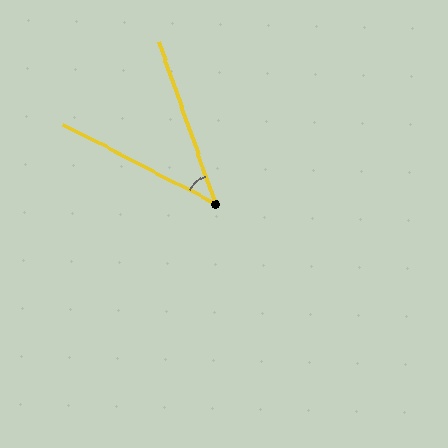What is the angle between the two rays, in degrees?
Approximately 43 degrees.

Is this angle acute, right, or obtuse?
It is acute.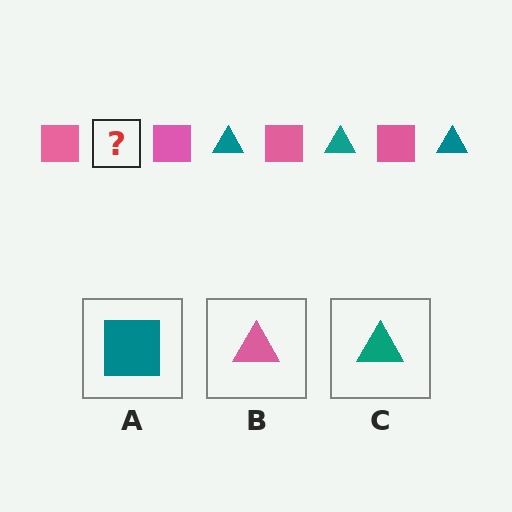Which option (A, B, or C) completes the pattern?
C.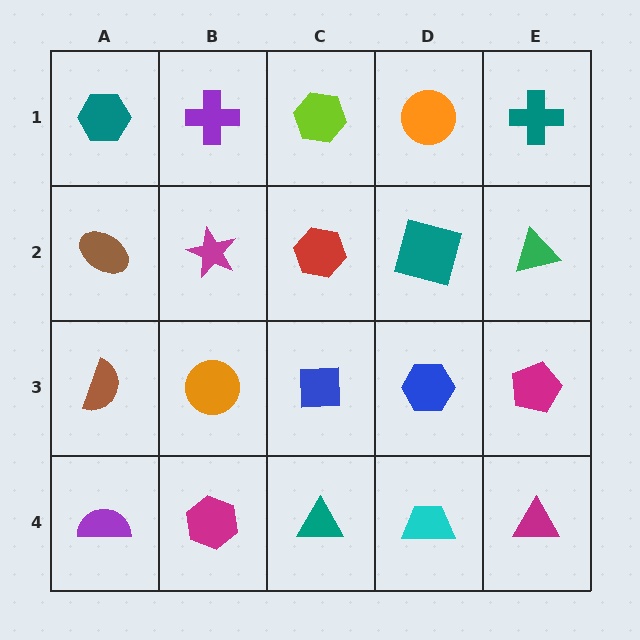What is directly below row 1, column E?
A green triangle.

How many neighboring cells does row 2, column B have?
4.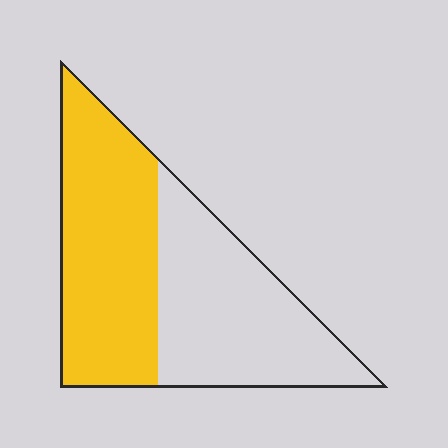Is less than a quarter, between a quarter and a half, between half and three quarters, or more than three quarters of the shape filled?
Between half and three quarters.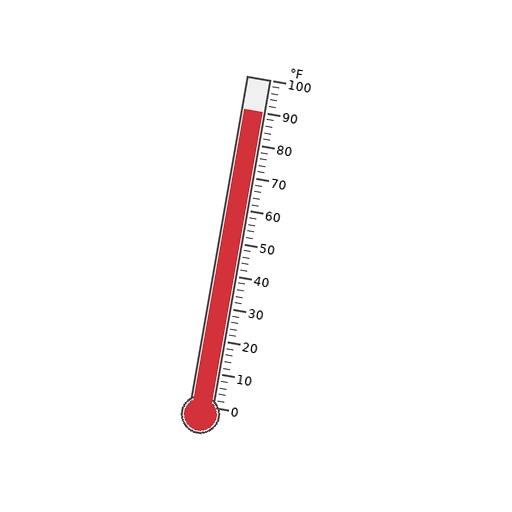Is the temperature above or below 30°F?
The temperature is above 30°F.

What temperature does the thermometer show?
The thermometer shows approximately 90°F.